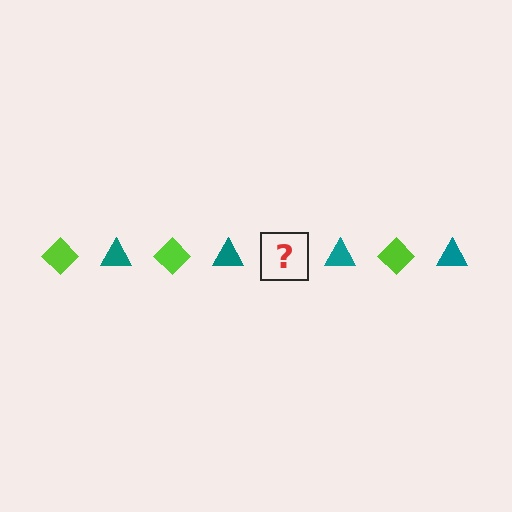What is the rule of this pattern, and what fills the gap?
The rule is that the pattern alternates between lime diamond and teal triangle. The gap should be filled with a lime diamond.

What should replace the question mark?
The question mark should be replaced with a lime diamond.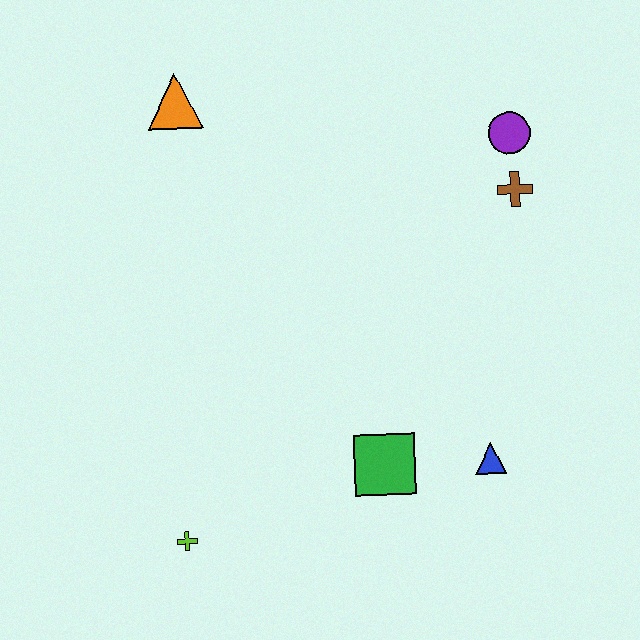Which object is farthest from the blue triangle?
The orange triangle is farthest from the blue triangle.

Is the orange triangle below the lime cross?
No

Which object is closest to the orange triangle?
The purple circle is closest to the orange triangle.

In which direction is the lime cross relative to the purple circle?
The lime cross is below the purple circle.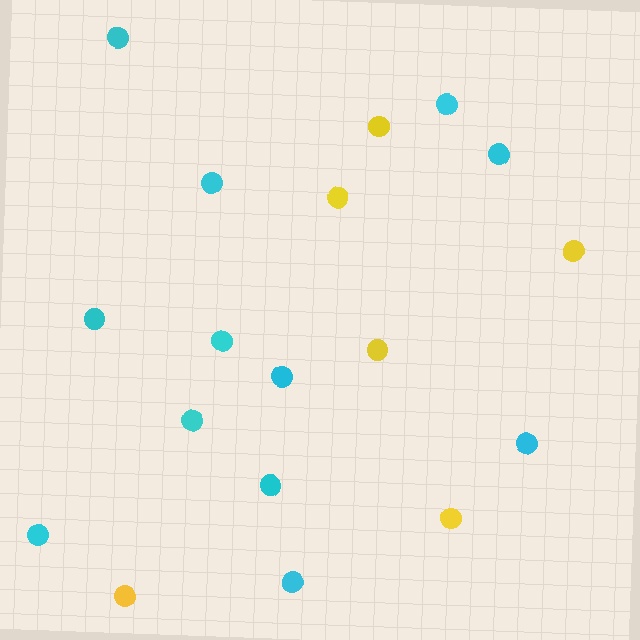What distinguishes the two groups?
There are 2 groups: one group of cyan circles (12) and one group of yellow circles (6).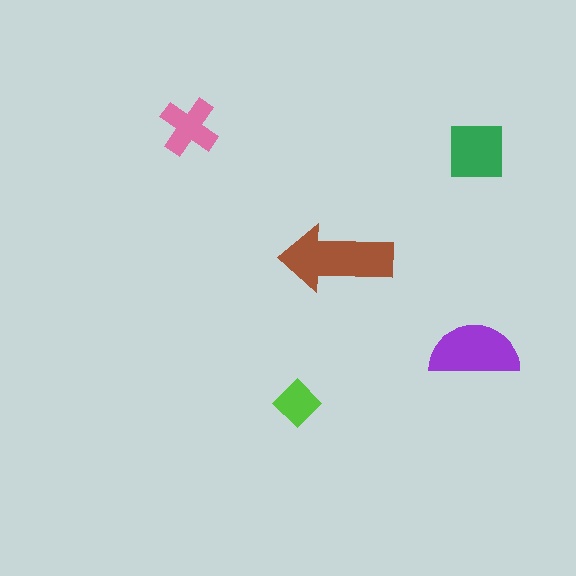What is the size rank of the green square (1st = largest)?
3rd.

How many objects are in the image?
There are 5 objects in the image.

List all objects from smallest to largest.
The lime diamond, the pink cross, the green square, the purple semicircle, the brown arrow.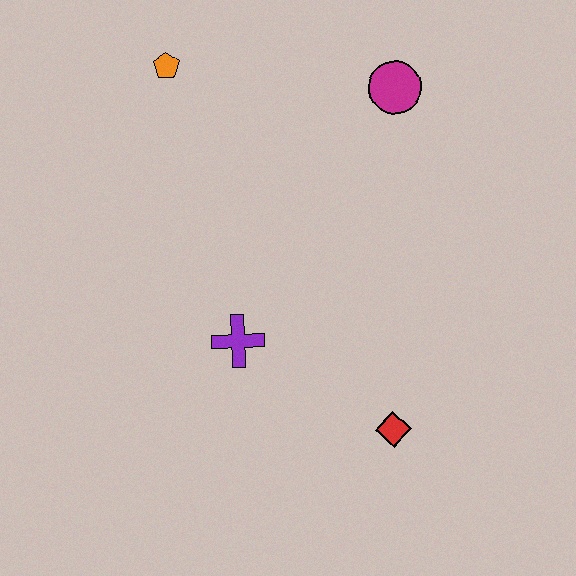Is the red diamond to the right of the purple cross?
Yes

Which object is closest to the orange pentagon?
The magenta circle is closest to the orange pentagon.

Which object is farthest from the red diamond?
The orange pentagon is farthest from the red diamond.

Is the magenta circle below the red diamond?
No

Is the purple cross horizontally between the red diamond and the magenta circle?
No